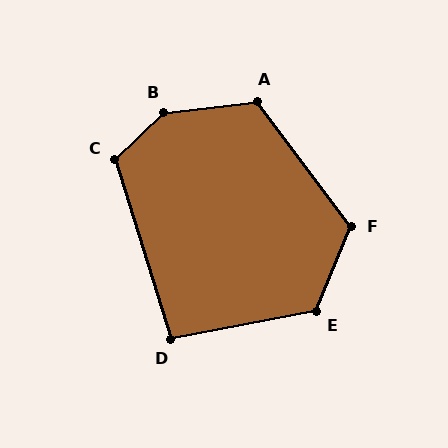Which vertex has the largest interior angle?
B, at approximately 142 degrees.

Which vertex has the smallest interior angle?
D, at approximately 96 degrees.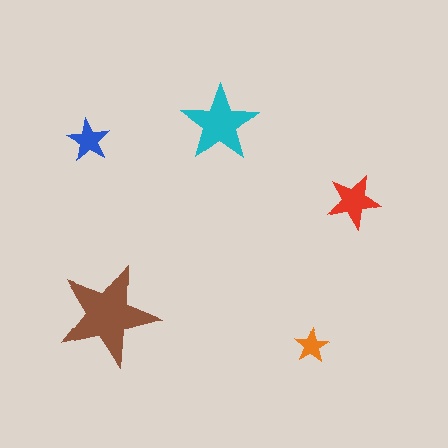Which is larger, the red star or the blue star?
The red one.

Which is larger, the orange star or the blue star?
The blue one.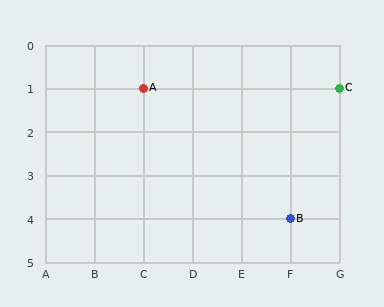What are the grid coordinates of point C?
Point C is at grid coordinates (G, 1).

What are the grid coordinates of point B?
Point B is at grid coordinates (F, 4).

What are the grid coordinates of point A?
Point A is at grid coordinates (C, 1).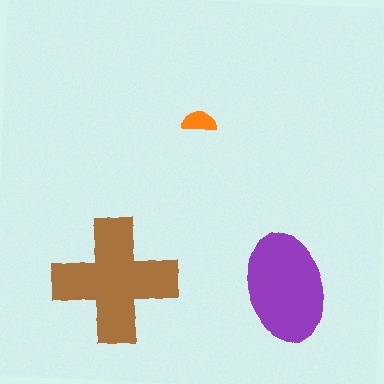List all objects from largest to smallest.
The brown cross, the purple ellipse, the orange semicircle.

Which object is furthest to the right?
The purple ellipse is rightmost.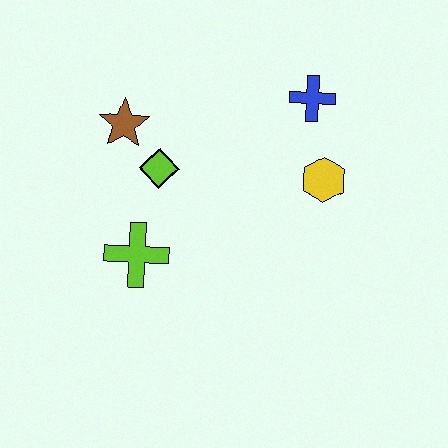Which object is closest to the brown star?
The lime diamond is closest to the brown star.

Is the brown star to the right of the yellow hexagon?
No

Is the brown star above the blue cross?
No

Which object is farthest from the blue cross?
The lime cross is farthest from the blue cross.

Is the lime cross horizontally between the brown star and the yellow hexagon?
Yes